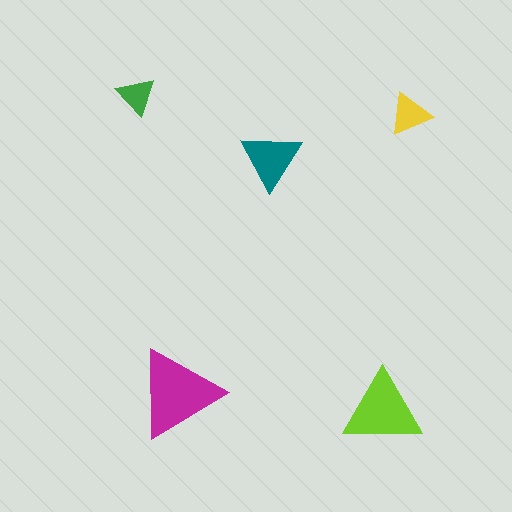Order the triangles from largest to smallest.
the magenta one, the lime one, the teal one, the yellow one, the green one.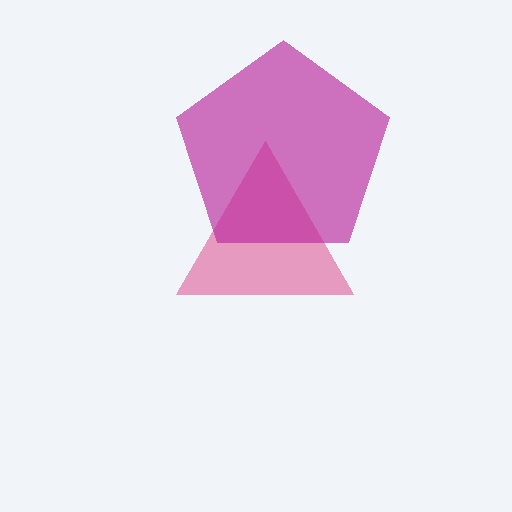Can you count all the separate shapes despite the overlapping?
Yes, there are 2 separate shapes.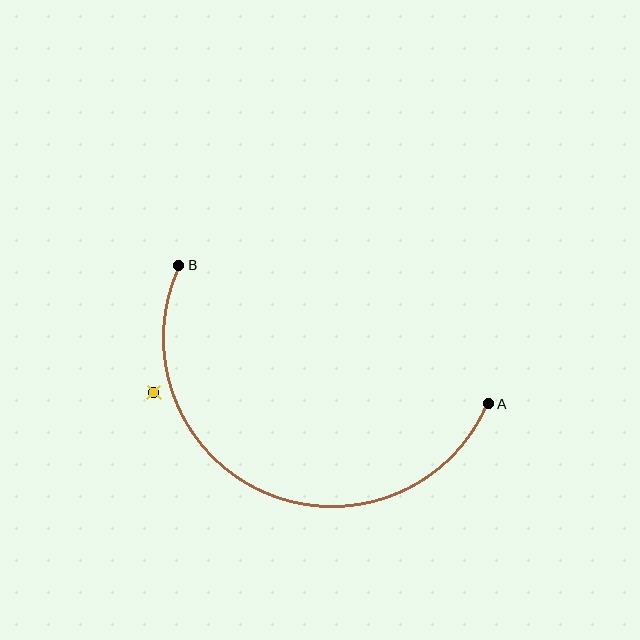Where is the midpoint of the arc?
The arc midpoint is the point on the curve farthest from the straight line joining A and B. It sits below that line.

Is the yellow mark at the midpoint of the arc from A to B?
No — the yellow mark does not lie on the arc at all. It sits slightly outside the curve.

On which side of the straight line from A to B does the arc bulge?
The arc bulges below the straight line connecting A and B.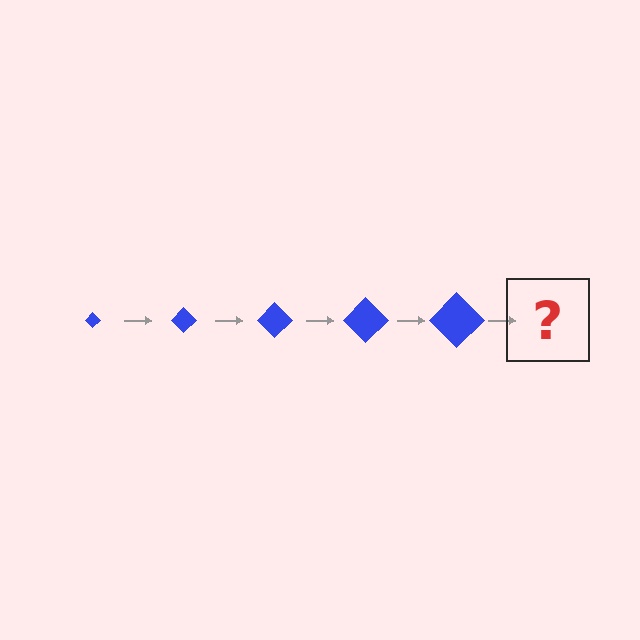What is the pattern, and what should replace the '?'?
The pattern is that the diamond gets progressively larger each step. The '?' should be a blue diamond, larger than the previous one.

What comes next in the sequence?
The next element should be a blue diamond, larger than the previous one.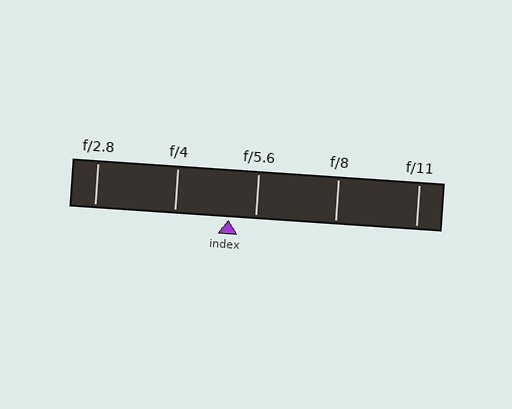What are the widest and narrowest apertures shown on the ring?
The widest aperture shown is f/2.8 and the narrowest is f/11.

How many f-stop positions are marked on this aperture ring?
There are 5 f-stop positions marked.